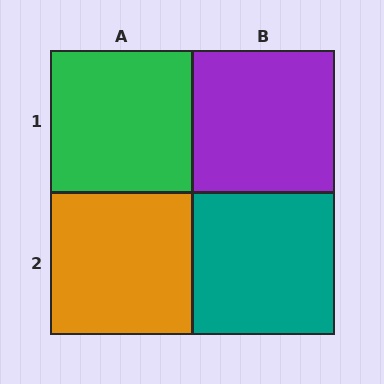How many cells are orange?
1 cell is orange.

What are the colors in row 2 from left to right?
Orange, teal.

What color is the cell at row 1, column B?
Purple.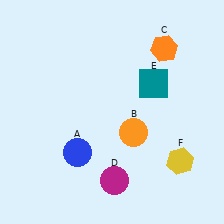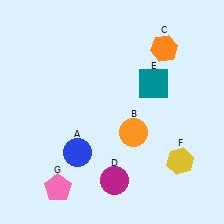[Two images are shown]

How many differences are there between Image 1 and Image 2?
There is 1 difference between the two images.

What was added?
A pink pentagon (G) was added in Image 2.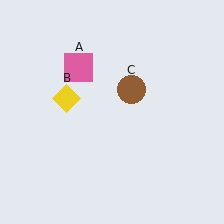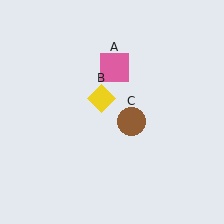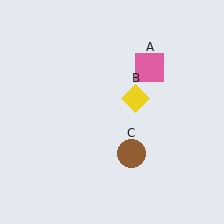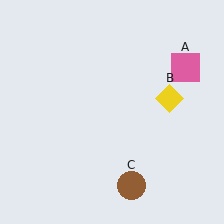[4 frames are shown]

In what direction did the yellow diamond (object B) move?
The yellow diamond (object B) moved right.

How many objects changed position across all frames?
3 objects changed position: pink square (object A), yellow diamond (object B), brown circle (object C).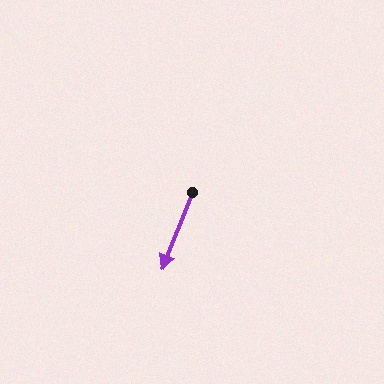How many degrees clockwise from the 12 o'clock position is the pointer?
Approximately 201 degrees.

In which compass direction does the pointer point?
South.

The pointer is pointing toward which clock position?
Roughly 7 o'clock.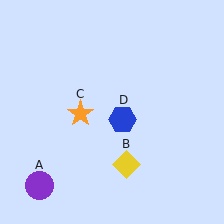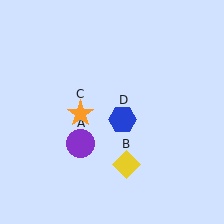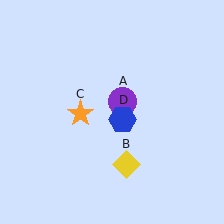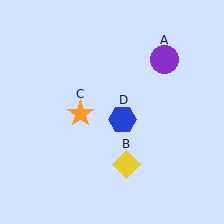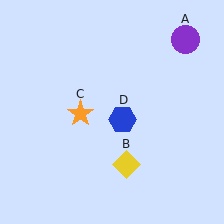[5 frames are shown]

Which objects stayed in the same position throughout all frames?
Yellow diamond (object B) and orange star (object C) and blue hexagon (object D) remained stationary.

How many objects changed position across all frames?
1 object changed position: purple circle (object A).